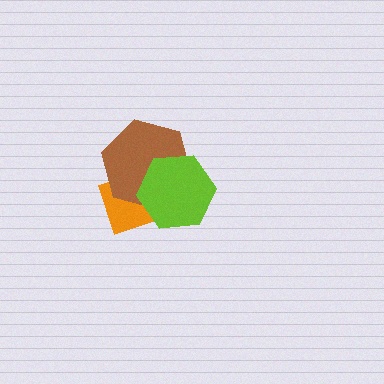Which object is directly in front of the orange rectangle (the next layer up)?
The brown hexagon is directly in front of the orange rectangle.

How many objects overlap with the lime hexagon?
2 objects overlap with the lime hexagon.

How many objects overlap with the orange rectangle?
2 objects overlap with the orange rectangle.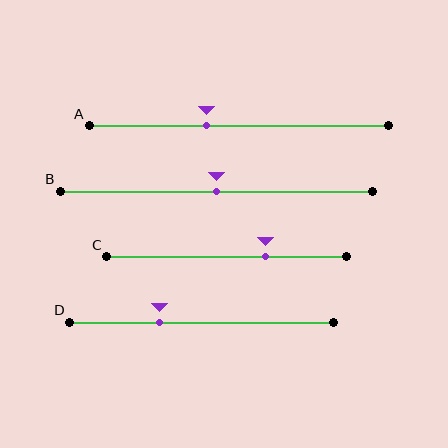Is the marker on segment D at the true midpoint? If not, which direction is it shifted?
No, the marker on segment D is shifted to the left by about 16% of the segment length.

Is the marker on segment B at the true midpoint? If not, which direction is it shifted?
Yes, the marker on segment B is at the true midpoint.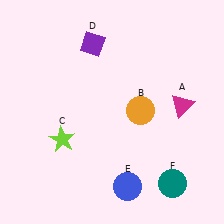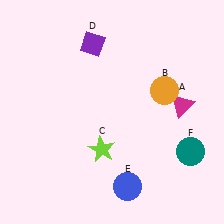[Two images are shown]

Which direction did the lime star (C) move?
The lime star (C) moved right.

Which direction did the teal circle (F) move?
The teal circle (F) moved up.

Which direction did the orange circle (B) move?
The orange circle (B) moved right.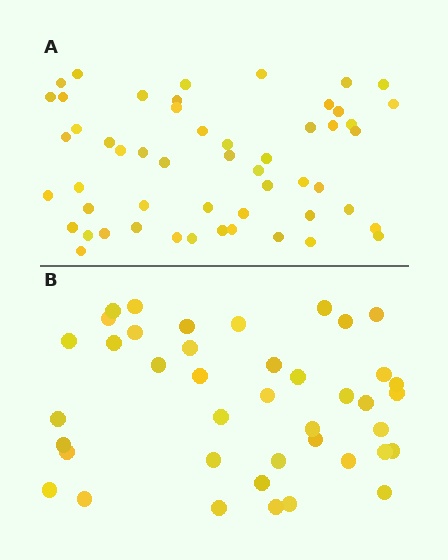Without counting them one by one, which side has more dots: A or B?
Region A (the top region) has more dots.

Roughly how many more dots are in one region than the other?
Region A has roughly 12 or so more dots than region B.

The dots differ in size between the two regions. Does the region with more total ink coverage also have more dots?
No. Region B has more total ink coverage because its dots are larger, but region A actually contains more individual dots. Total area can be misleading — the number of items is what matters here.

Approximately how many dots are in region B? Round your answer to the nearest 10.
About 40 dots. (The exact count is 41, which rounds to 40.)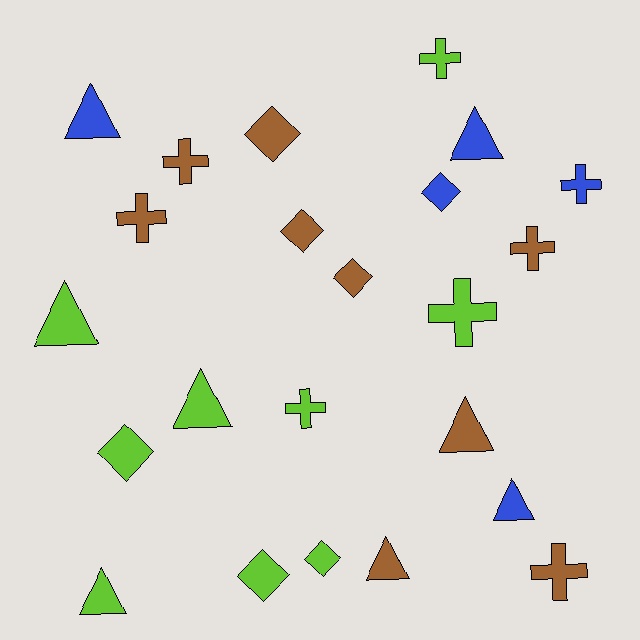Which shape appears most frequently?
Cross, with 8 objects.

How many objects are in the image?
There are 23 objects.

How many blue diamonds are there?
There is 1 blue diamond.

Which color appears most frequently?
Lime, with 9 objects.